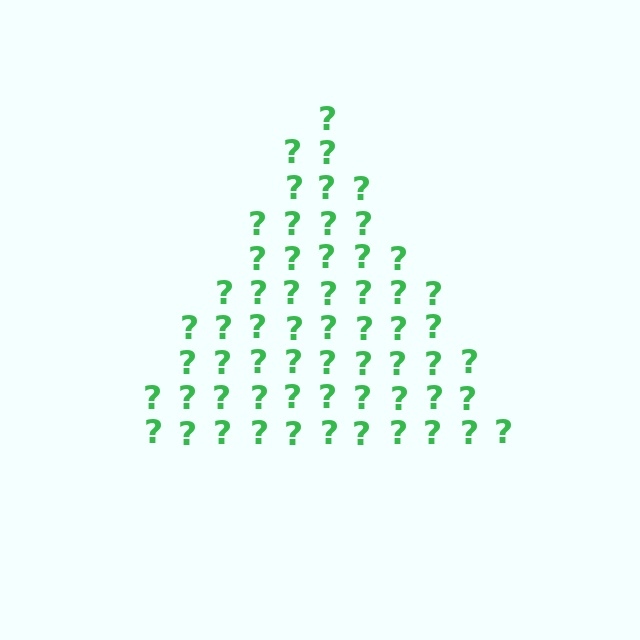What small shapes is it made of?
It is made of small question marks.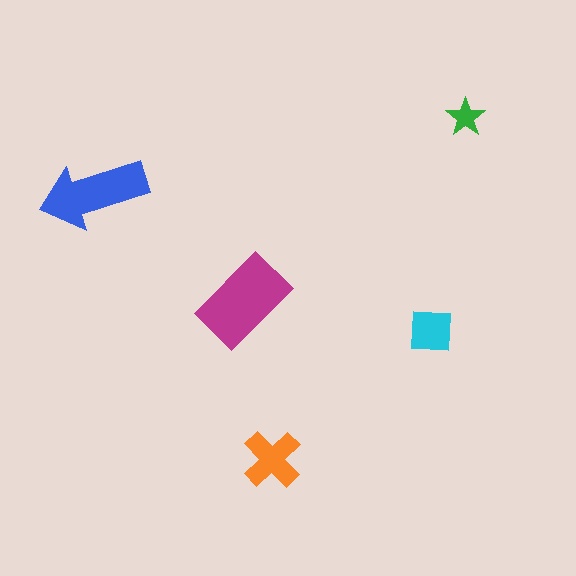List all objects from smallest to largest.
The green star, the cyan square, the orange cross, the blue arrow, the magenta rectangle.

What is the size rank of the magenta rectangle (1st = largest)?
1st.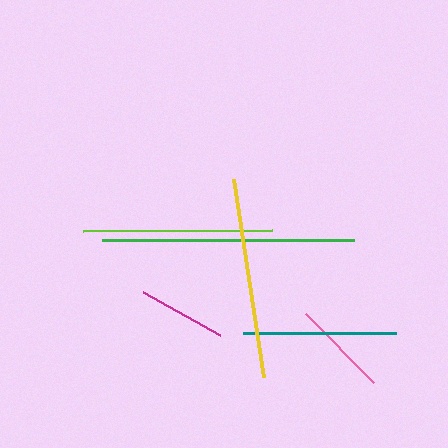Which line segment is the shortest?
The magenta line is the shortest at approximately 89 pixels.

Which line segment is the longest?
The green line is the longest at approximately 252 pixels.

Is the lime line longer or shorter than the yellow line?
The yellow line is longer than the lime line.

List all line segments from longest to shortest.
From longest to shortest: green, yellow, lime, teal, pink, magenta.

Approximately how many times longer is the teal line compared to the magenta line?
The teal line is approximately 1.7 times the length of the magenta line.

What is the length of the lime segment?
The lime segment is approximately 189 pixels long.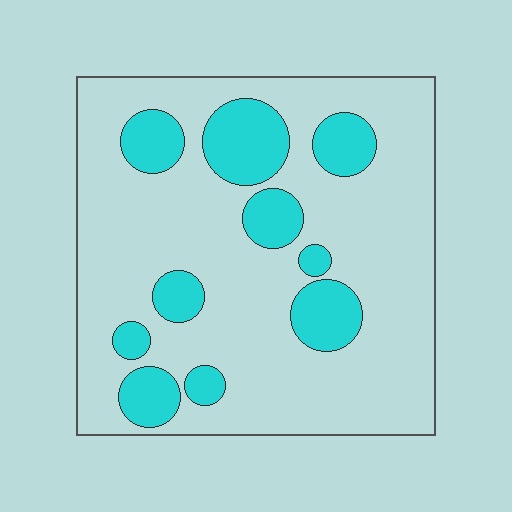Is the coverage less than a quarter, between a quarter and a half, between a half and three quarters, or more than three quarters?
Less than a quarter.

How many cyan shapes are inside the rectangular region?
10.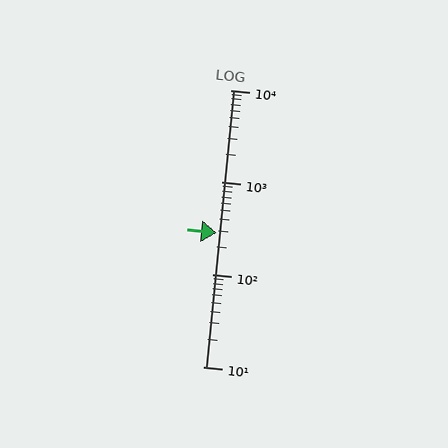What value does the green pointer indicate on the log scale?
The pointer indicates approximately 280.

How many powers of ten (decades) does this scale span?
The scale spans 3 decades, from 10 to 10000.